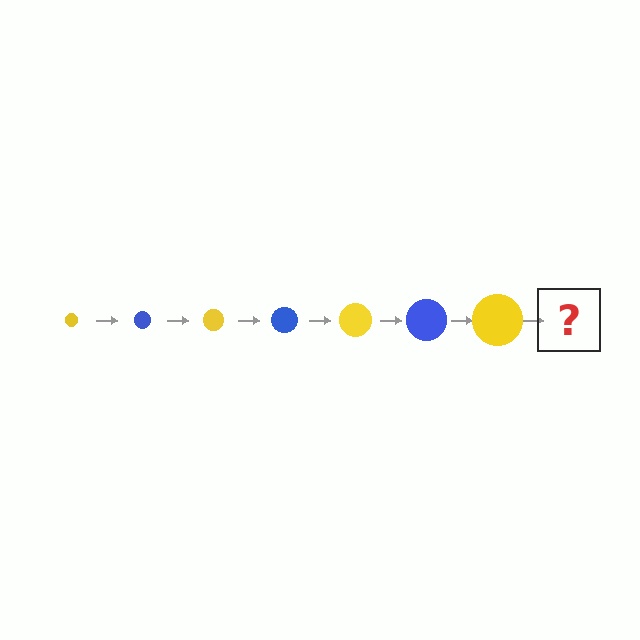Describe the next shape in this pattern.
It should be a blue circle, larger than the previous one.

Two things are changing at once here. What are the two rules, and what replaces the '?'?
The two rules are that the circle grows larger each step and the color cycles through yellow and blue. The '?' should be a blue circle, larger than the previous one.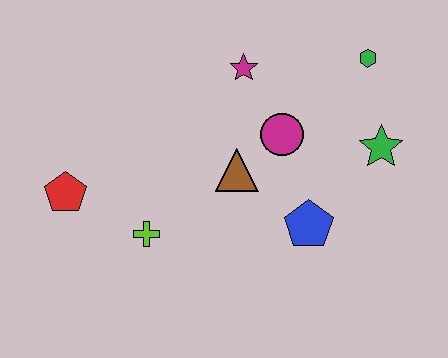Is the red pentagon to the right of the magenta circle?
No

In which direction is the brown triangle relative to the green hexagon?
The brown triangle is to the left of the green hexagon.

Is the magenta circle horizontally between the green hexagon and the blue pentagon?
No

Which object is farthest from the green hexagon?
The red pentagon is farthest from the green hexagon.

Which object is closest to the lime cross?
The red pentagon is closest to the lime cross.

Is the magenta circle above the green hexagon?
No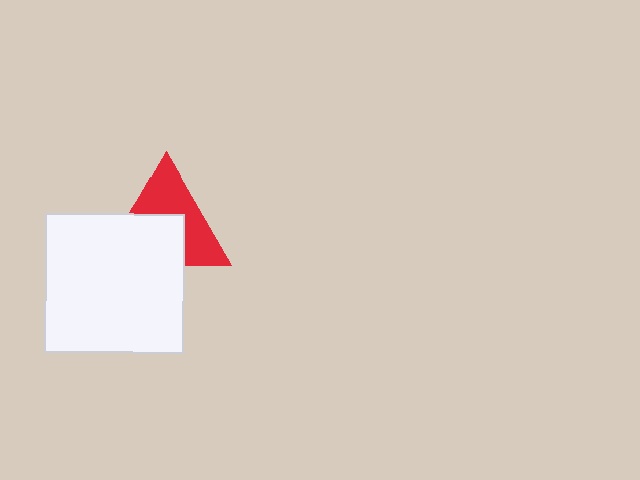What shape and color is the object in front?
The object in front is a white square.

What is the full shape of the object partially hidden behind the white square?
The partially hidden object is a red triangle.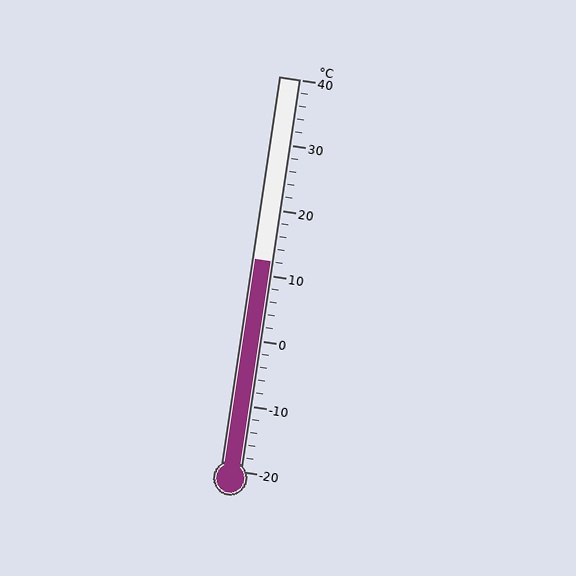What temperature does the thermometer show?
The thermometer shows approximately 12°C.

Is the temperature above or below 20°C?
The temperature is below 20°C.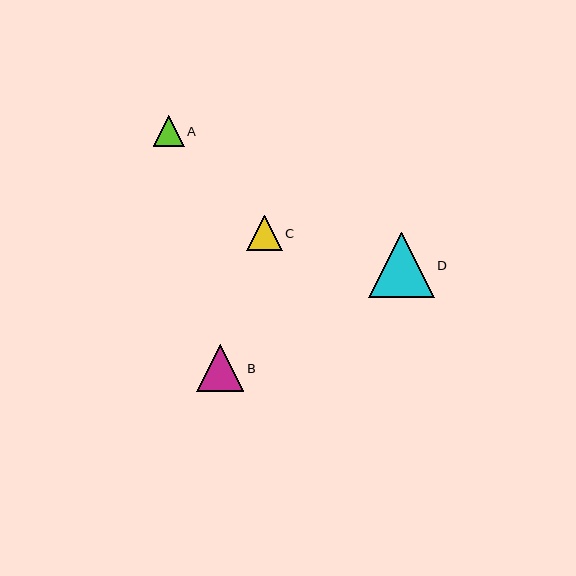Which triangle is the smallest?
Triangle A is the smallest with a size of approximately 31 pixels.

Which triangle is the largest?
Triangle D is the largest with a size of approximately 65 pixels.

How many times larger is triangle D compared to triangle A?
Triangle D is approximately 2.1 times the size of triangle A.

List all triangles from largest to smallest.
From largest to smallest: D, B, C, A.